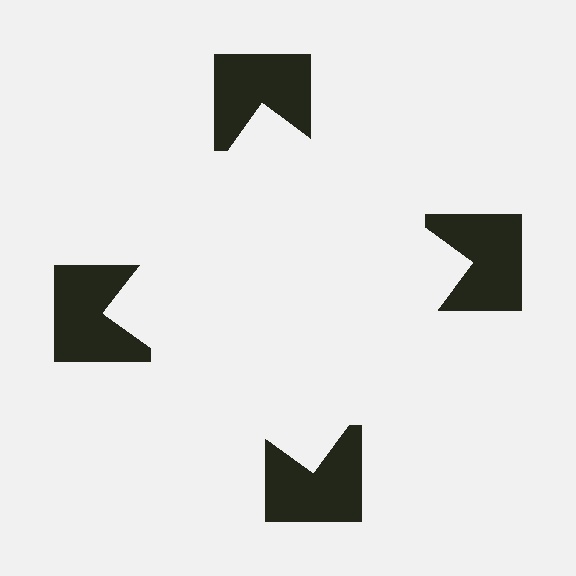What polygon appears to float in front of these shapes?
An illusory square — its edges are inferred from the aligned wedge cuts in the notched squares, not physically drawn.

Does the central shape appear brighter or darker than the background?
It typically appears slightly brighter than the background, even though no actual brightness change is drawn.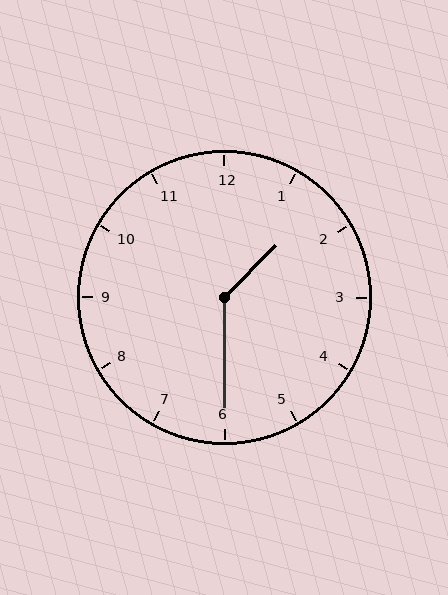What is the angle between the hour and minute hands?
Approximately 135 degrees.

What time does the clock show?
1:30.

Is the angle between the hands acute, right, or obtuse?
It is obtuse.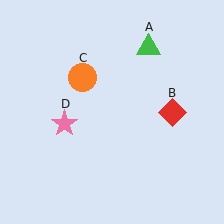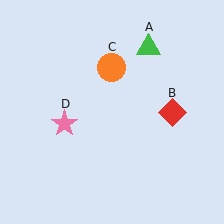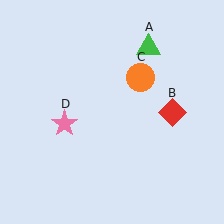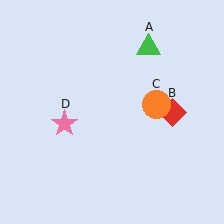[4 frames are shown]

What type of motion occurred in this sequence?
The orange circle (object C) rotated clockwise around the center of the scene.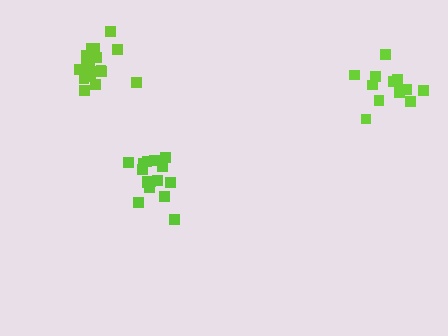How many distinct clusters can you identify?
There are 3 distinct clusters.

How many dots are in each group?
Group 1: 16 dots, Group 2: 18 dots, Group 3: 13 dots (47 total).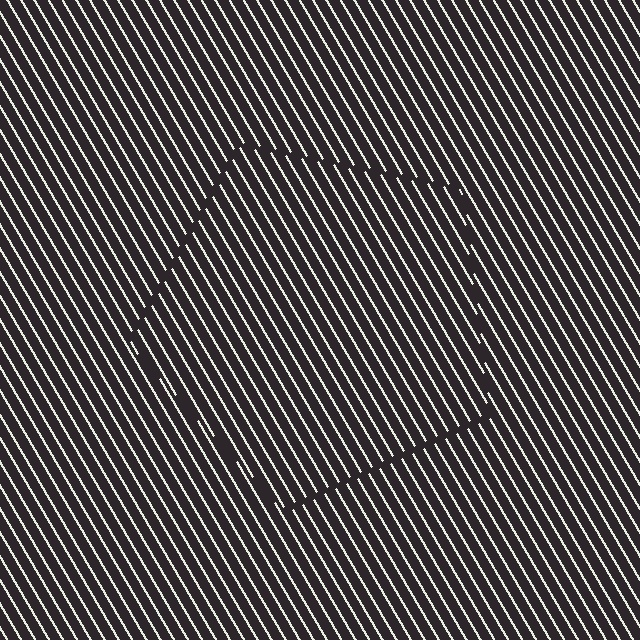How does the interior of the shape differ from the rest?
The interior of the shape contains the same grating, shifted by half a period — the contour is defined by the phase discontinuity where line-ends from the inner and outer gratings abut.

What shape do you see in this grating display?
An illusory pentagon. The interior of the shape contains the same grating, shifted by half a period — the contour is defined by the phase discontinuity where line-ends from the inner and outer gratings abut.